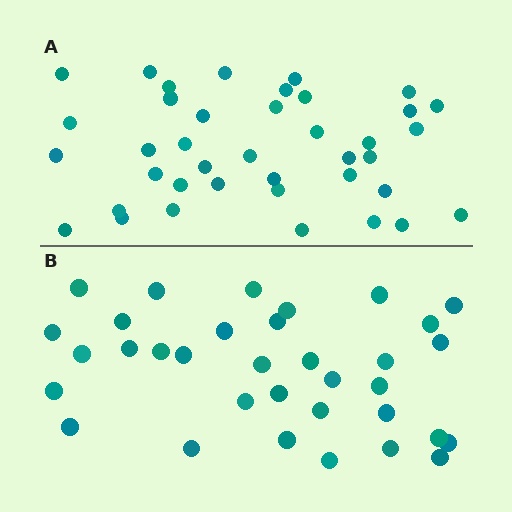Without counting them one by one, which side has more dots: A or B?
Region A (the top region) has more dots.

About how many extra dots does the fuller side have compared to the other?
Region A has about 5 more dots than region B.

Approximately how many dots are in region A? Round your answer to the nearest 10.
About 40 dots. (The exact count is 39, which rounds to 40.)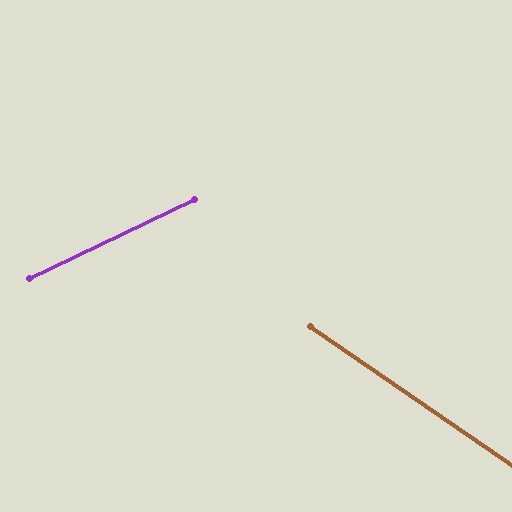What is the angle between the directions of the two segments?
Approximately 60 degrees.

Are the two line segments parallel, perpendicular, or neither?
Neither parallel nor perpendicular — they differ by about 60°.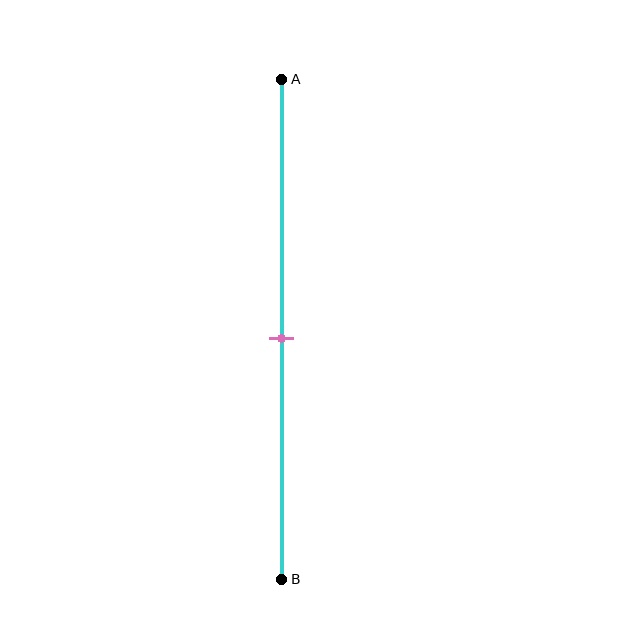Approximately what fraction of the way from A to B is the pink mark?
The pink mark is approximately 50% of the way from A to B.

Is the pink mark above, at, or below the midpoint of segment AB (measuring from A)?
The pink mark is approximately at the midpoint of segment AB.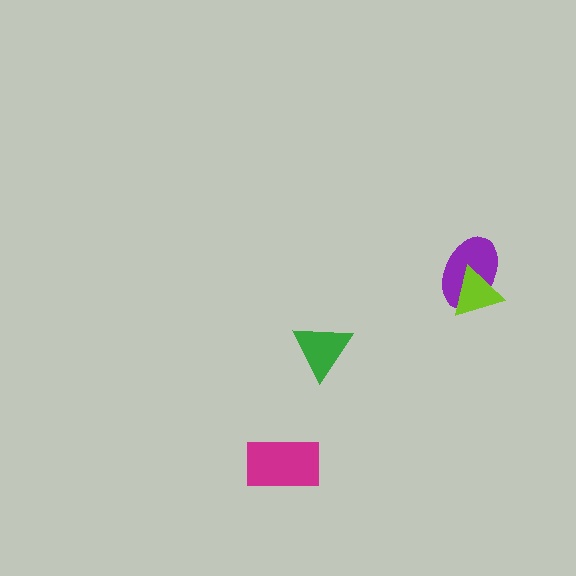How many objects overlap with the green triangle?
0 objects overlap with the green triangle.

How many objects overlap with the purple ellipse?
1 object overlaps with the purple ellipse.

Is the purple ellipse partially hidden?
Yes, it is partially covered by another shape.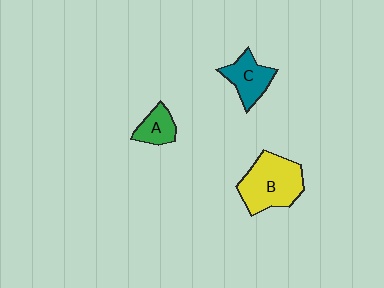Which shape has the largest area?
Shape B (yellow).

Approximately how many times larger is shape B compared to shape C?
Approximately 1.7 times.